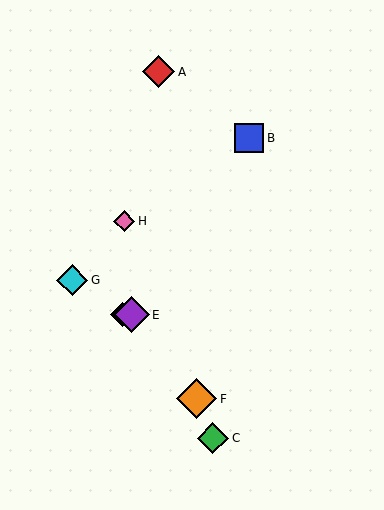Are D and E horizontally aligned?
Yes, both are at y≈315.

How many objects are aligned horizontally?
2 objects (D, E) are aligned horizontally.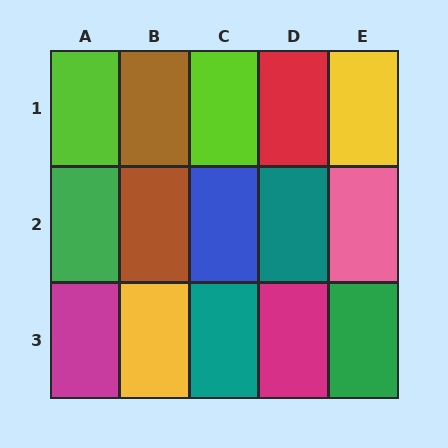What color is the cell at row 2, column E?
Pink.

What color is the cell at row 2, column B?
Brown.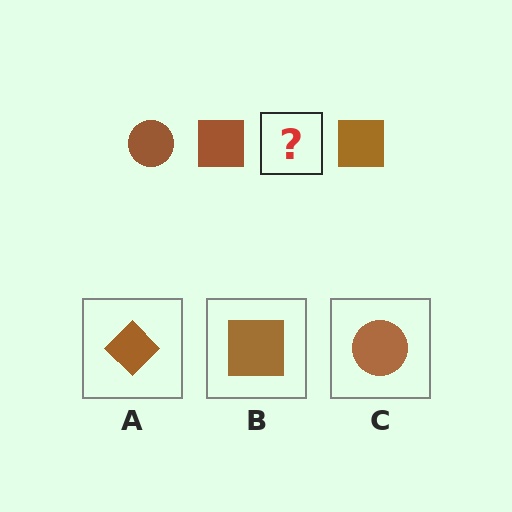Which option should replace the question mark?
Option C.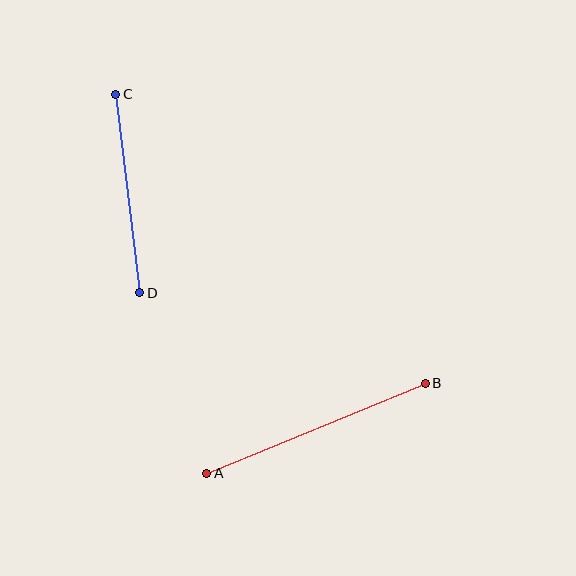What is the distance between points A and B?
The distance is approximately 236 pixels.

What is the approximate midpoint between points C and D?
The midpoint is at approximately (128, 194) pixels.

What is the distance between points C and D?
The distance is approximately 200 pixels.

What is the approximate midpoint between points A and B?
The midpoint is at approximately (316, 428) pixels.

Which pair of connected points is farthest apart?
Points A and B are farthest apart.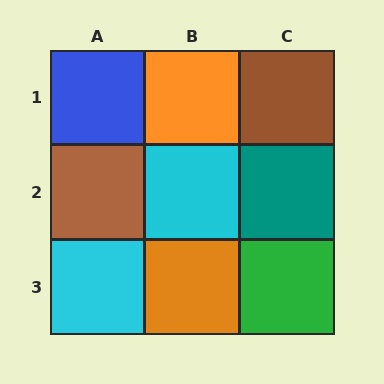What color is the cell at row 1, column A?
Blue.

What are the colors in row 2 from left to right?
Brown, cyan, teal.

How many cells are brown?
2 cells are brown.